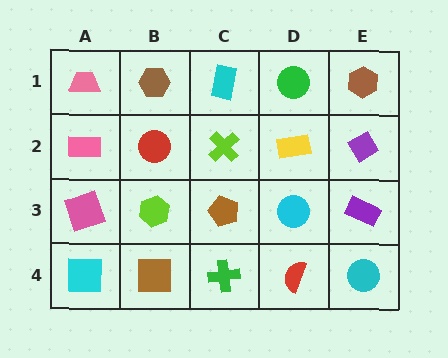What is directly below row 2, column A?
A pink square.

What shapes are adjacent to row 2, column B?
A brown hexagon (row 1, column B), a lime hexagon (row 3, column B), a pink rectangle (row 2, column A), a lime cross (row 2, column C).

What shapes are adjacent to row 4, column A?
A pink square (row 3, column A), a brown square (row 4, column B).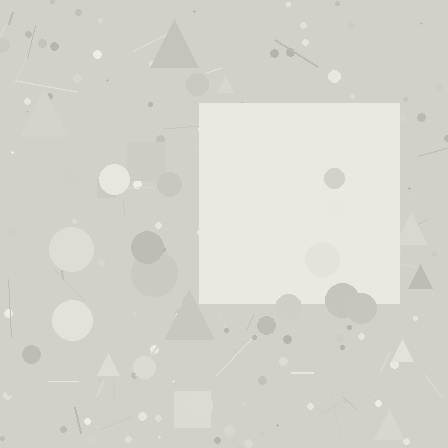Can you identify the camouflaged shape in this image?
The camouflaged shape is a square.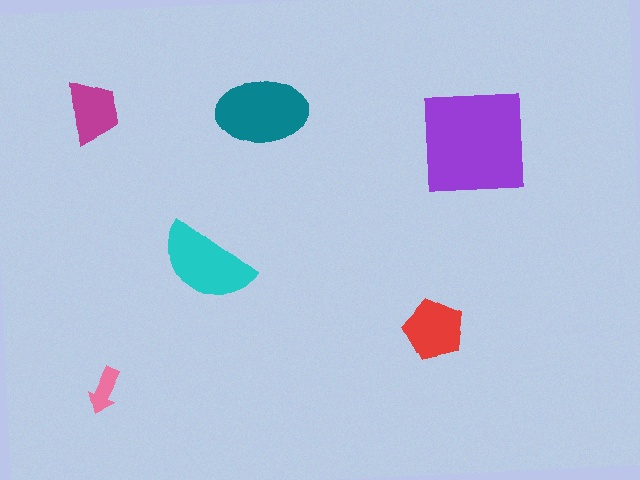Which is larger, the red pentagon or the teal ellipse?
The teal ellipse.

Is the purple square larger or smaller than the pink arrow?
Larger.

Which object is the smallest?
The pink arrow.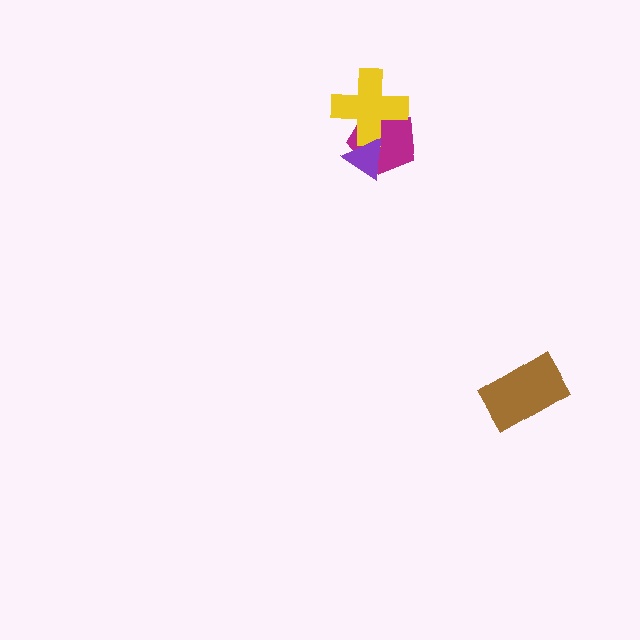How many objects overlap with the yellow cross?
2 objects overlap with the yellow cross.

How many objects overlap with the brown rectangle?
0 objects overlap with the brown rectangle.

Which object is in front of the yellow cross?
The purple triangle is in front of the yellow cross.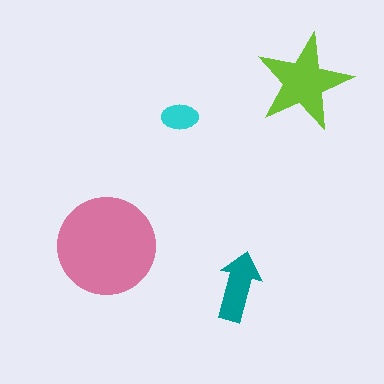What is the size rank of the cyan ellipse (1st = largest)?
4th.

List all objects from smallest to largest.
The cyan ellipse, the teal arrow, the lime star, the pink circle.